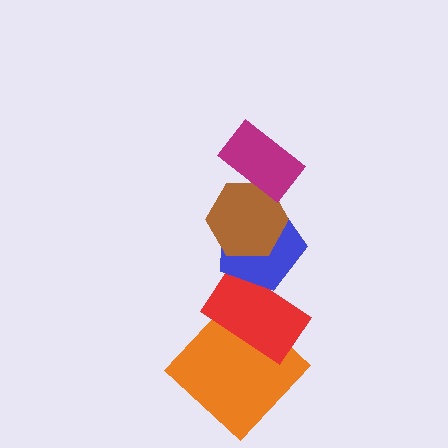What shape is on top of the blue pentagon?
The brown hexagon is on top of the blue pentagon.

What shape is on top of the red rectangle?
The blue pentagon is on top of the red rectangle.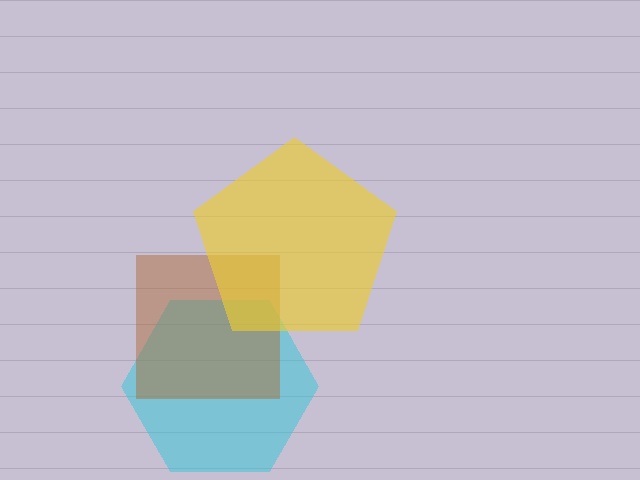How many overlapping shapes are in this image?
There are 3 overlapping shapes in the image.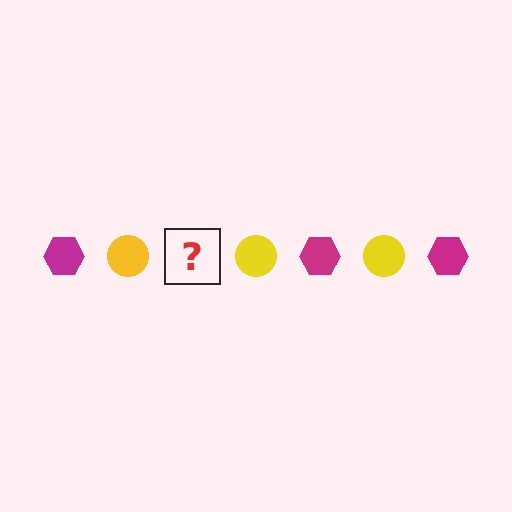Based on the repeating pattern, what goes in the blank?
The blank should be a magenta hexagon.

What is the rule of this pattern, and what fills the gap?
The rule is that the pattern alternates between magenta hexagon and yellow circle. The gap should be filled with a magenta hexagon.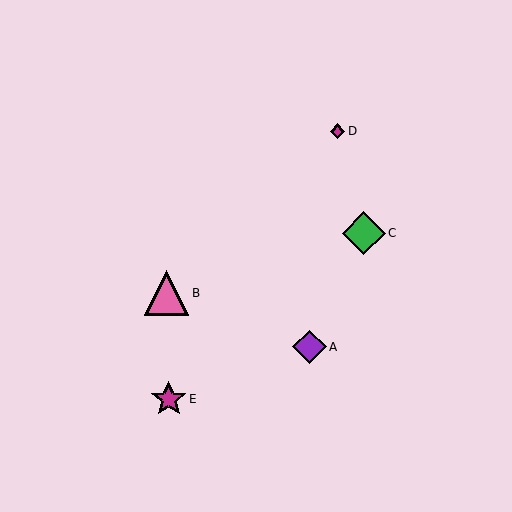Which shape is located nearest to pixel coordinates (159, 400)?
The magenta star (labeled E) at (169, 399) is nearest to that location.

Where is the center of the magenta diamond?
The center of the magenta diamond is at (338, 131).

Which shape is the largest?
The pink triangle (labeled B) is the largest.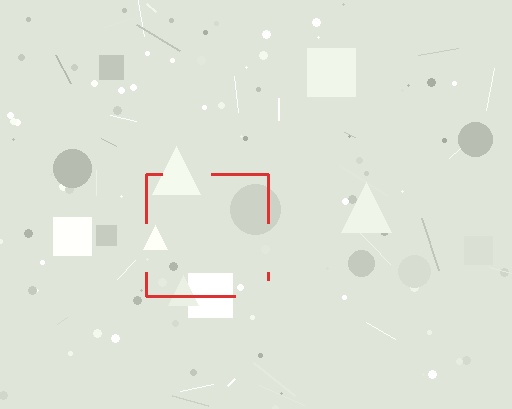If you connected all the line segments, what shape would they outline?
They would outline a square.